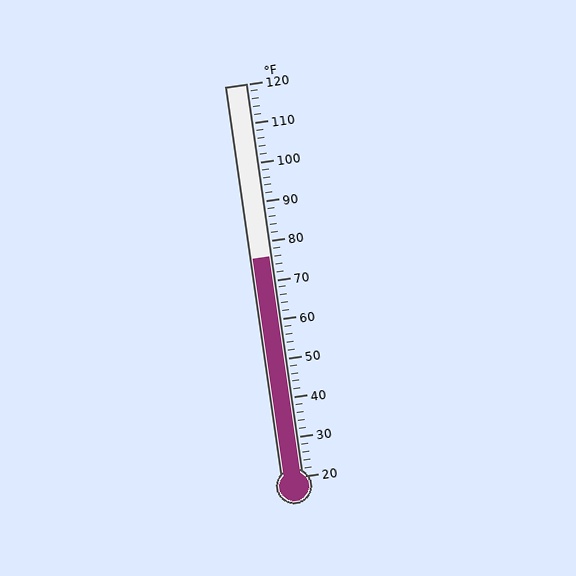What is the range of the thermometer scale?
The thermometer scale ranges from 20°F to 120°F.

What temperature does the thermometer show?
The thermometer shows approximately 76°F.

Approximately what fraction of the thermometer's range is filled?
The thermometer is filled to approximately 55% of its range.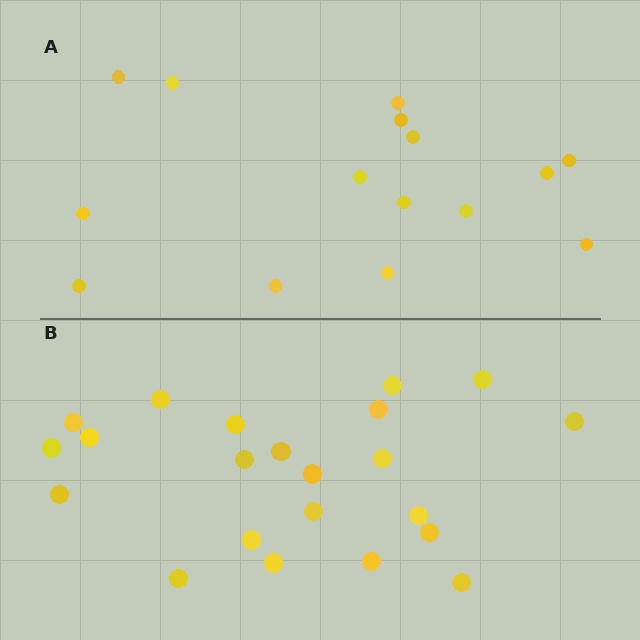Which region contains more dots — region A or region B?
Region B (the bottom region) has more dots.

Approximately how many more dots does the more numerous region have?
Region B has roughly 8 or so more dots than region A.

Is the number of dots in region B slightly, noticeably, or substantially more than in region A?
Region B has substantially more. The ratio is roughly 1.5 to 1.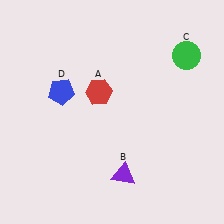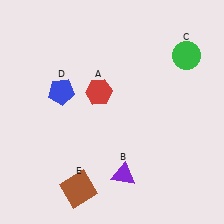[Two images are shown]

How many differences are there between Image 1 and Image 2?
There is 1 difference between the two images.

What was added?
A brown square (E) was added in Image 2.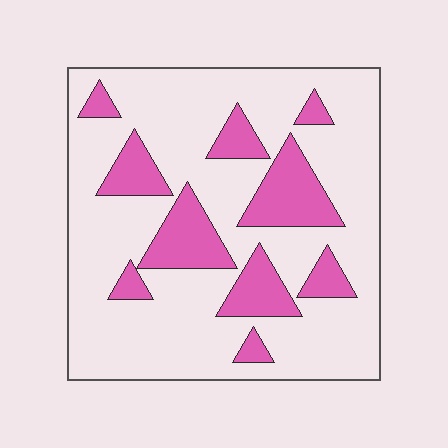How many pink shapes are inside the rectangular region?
10.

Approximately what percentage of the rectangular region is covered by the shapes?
Approximately 25%.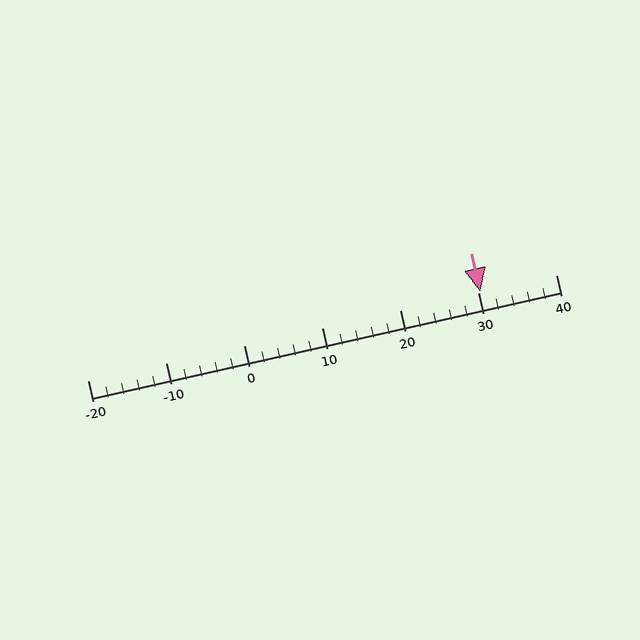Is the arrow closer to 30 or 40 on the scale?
The arrow is closer to 30.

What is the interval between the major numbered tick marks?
The major tick marks are spaced 10 units apart.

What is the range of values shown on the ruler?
The ruler shows values from -20 to 40.